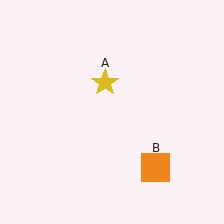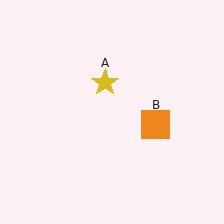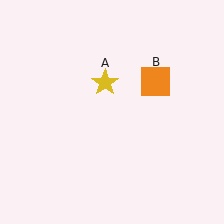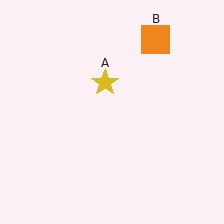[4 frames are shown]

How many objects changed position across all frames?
1 object changed position: orange square (object B).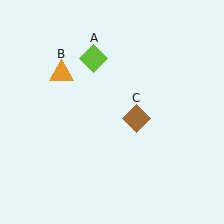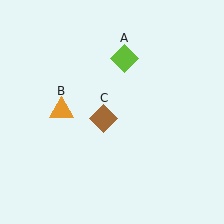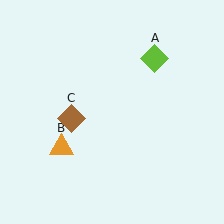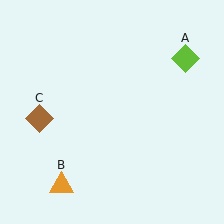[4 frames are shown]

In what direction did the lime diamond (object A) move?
The lime diamond (object A) moved right.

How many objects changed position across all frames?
3 objects changed position: lime diamond (object A), orange triangle (object B), brown diamond (object C).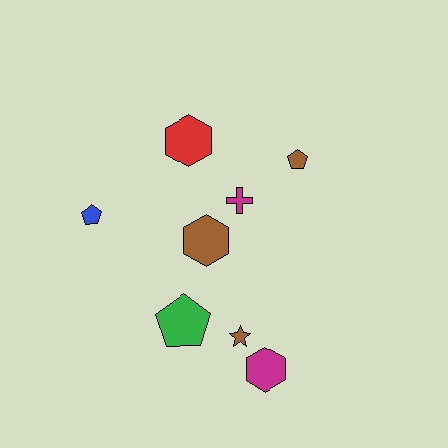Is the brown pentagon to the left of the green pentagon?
No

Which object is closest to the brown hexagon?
The magenta cross is closest to the brown hexagon.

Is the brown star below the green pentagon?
Yes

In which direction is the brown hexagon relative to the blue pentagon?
The brown hexagon is to the right of the blue pentagon.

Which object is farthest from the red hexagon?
The magenta hexagon is farthest from the red hexagon.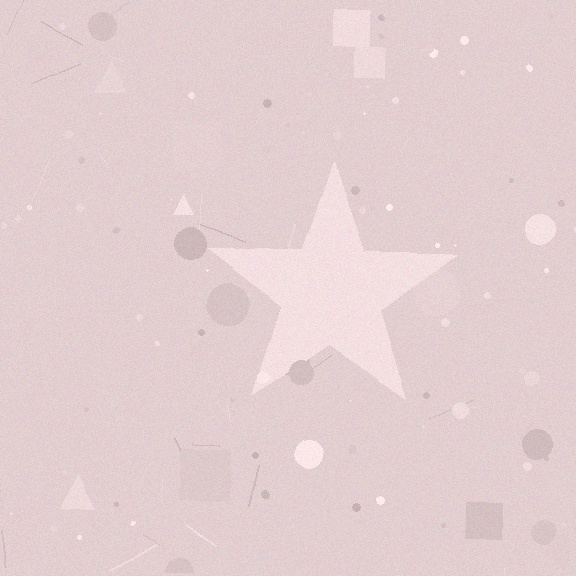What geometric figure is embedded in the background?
A star is embedded in the background.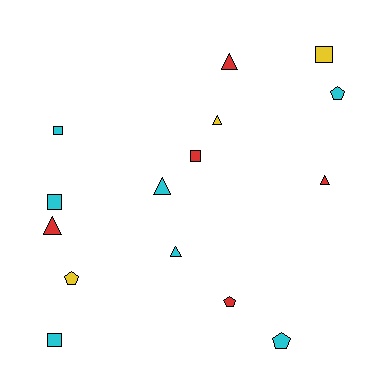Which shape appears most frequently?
Triangle, with 6 objects.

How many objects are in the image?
There are 15 objects.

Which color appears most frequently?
Cyan, with 7 objects.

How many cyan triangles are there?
There are 2 cyan triangles.